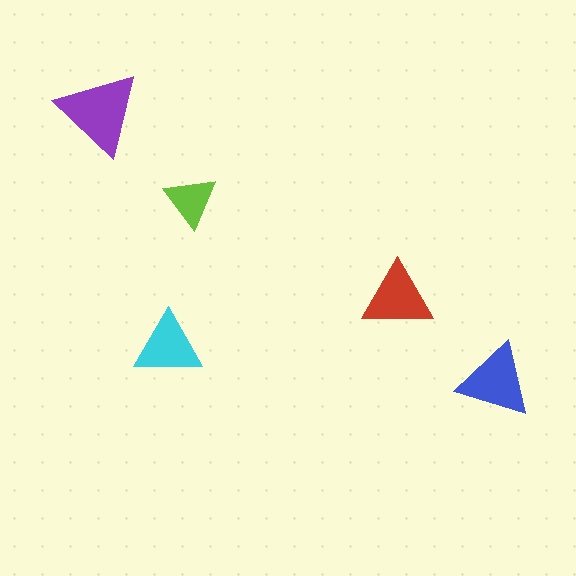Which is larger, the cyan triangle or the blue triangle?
The blue one.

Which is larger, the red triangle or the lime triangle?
The red one.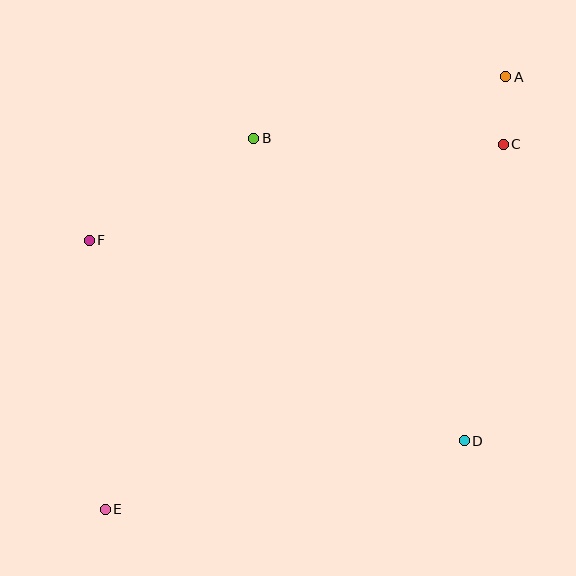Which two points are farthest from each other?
Points A and E are farthest from each other.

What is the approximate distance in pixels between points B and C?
The distance between B and C is approximately 250 pixels.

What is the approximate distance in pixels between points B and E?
The distance between B and E is approximately 400 pixels.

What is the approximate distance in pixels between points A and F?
The distance between A and F is approximately 448 pixels.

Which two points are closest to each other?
Points A and C are closest to each other.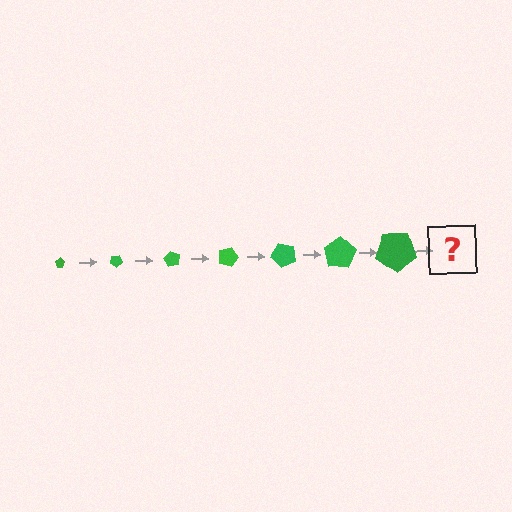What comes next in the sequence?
The next element should be a pentagon, larger than the previous one and rotated 210 degrees from the start.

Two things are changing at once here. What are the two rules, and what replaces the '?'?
The two rules are that the pentagon grows larger each step and it rotates 30 degrees each step. The '?' should be a pentagon, larger than the previous one and rotated 210 degrees from the start.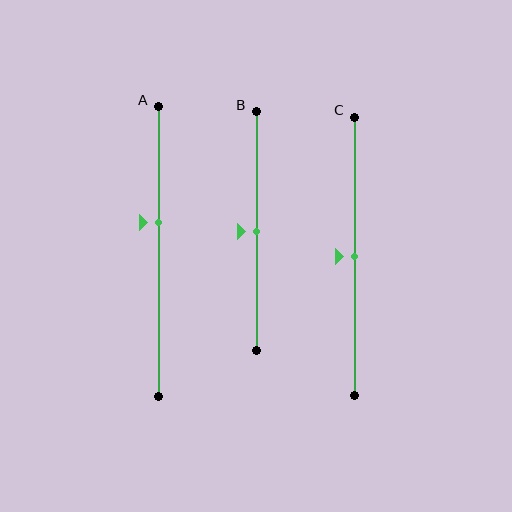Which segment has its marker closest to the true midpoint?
Segment B has its marker closest to the true midpoint.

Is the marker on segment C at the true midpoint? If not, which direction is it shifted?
Yes, the marker on segment C is at the true midpoint.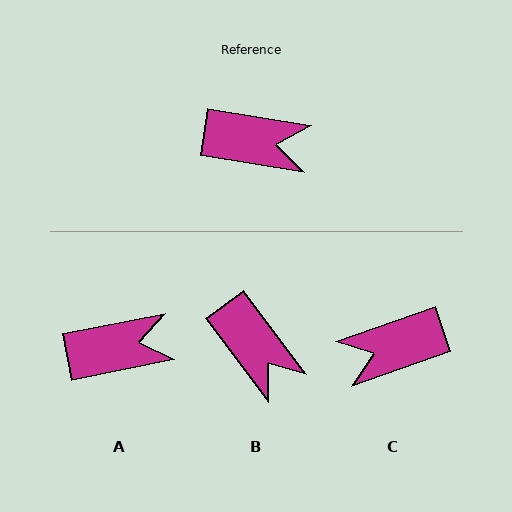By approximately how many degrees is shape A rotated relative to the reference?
Approximately 20 degrees counter-clockwise.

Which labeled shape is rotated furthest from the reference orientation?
C, about 151 degrees away.